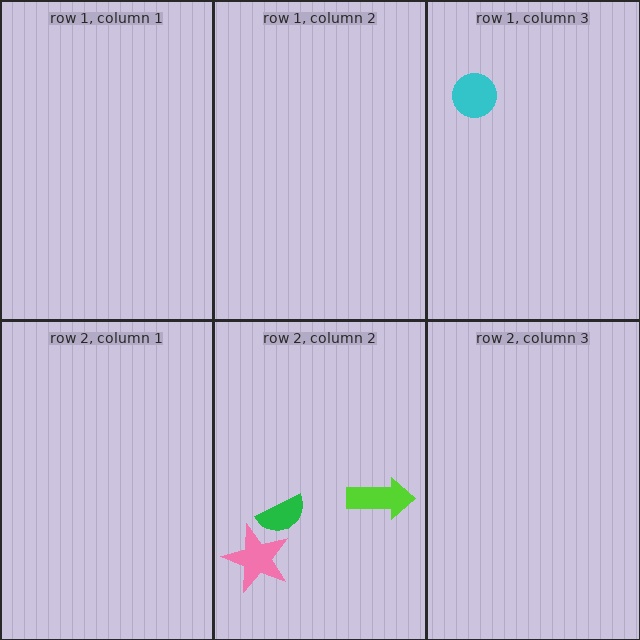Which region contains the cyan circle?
The row 1, column 3 region.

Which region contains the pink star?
The row 2, column 2 region.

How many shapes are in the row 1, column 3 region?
1.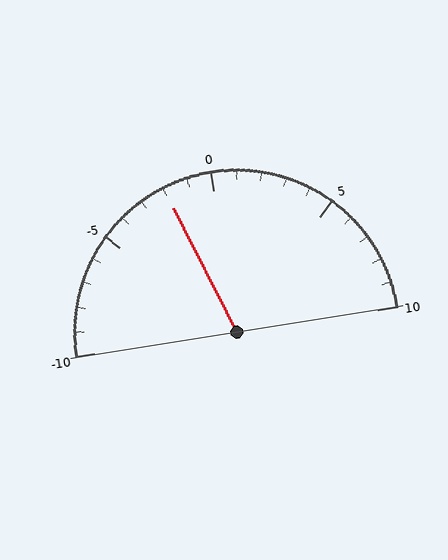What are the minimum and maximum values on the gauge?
The gauge ranges from -10 to 10.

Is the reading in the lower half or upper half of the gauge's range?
The reading is in the lower half of the range (-10 to 10).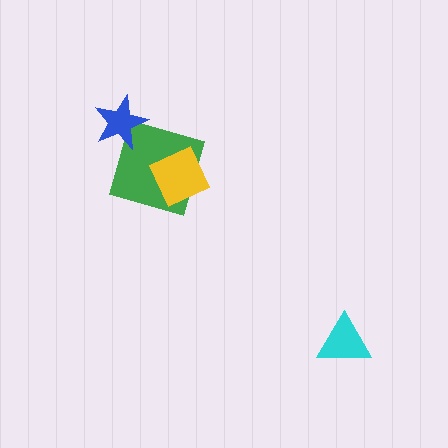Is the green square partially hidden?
Yes, it is partially covered by another shape.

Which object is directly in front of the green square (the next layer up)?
The yellow diamond is directly in front of the green square.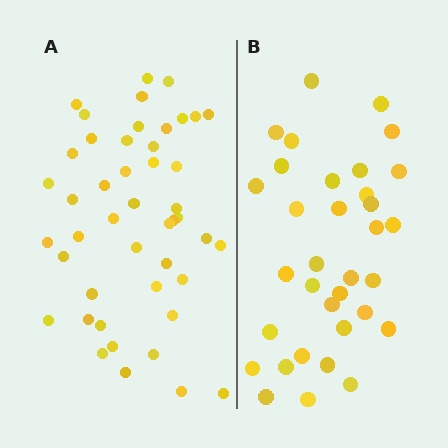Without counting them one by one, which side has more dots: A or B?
Region A (the left region) has more dots.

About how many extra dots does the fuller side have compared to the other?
Region A has roughly 12 or so more dots than region B.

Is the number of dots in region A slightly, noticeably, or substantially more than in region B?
Region A has noticeably more, but not dramatically so. The ratio is roughly 1.4 to 1.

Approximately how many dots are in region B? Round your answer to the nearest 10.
About 30 dots. (The exact count is 34, which rounds to 30.)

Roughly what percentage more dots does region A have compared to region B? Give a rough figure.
About 35% more.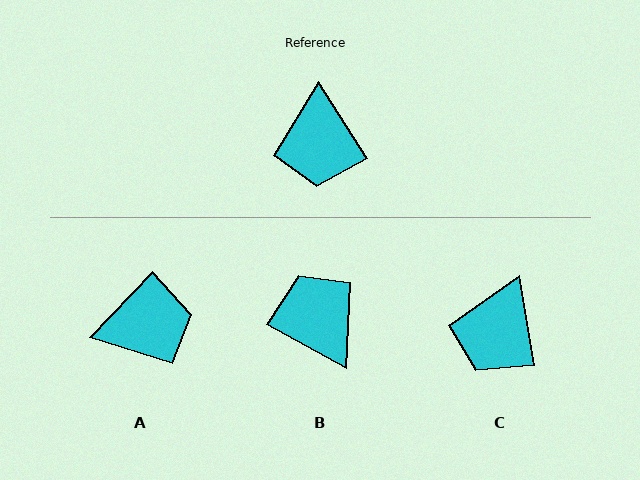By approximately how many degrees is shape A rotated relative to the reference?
Approximately 104 degrees counter-clockwise.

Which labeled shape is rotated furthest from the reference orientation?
B, about 152 degrees away.